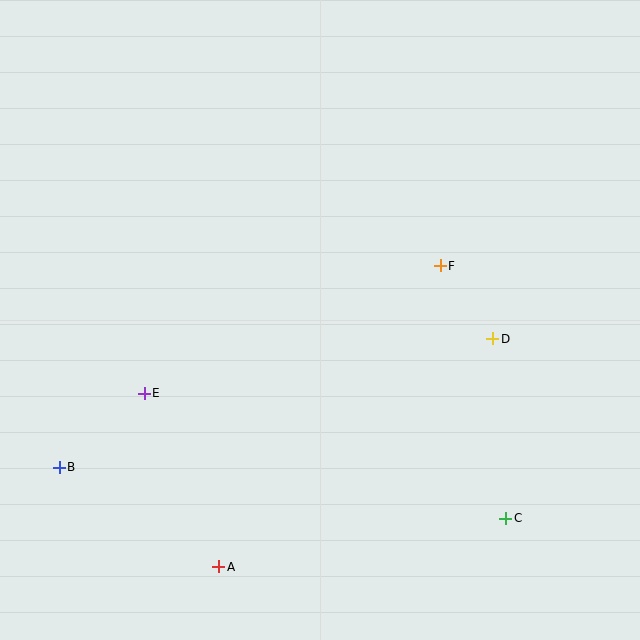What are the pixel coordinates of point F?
Point F is at (440, 266).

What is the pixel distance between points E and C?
The distance between E and C is 383 pixels.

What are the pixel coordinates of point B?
Point B is at (59, 467).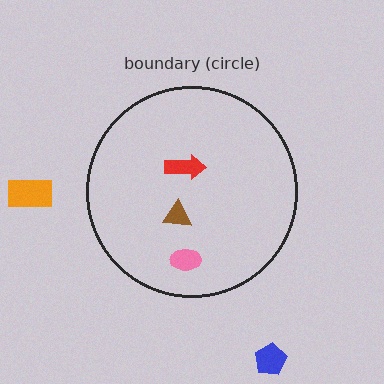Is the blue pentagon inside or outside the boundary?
Outside.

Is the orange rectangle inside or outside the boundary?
Outside.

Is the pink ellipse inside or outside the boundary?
Inside.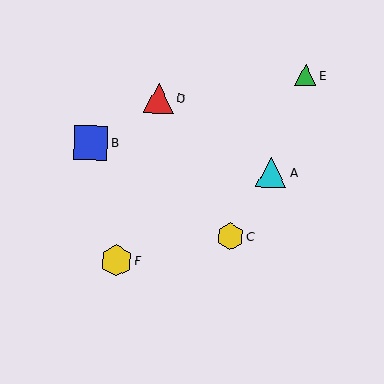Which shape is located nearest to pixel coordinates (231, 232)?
The yellow hexagon (labeled C) at (230, 236) is nearest to that location.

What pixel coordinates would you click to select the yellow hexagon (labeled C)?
Click at (230, 236) to select the yellow hexagon C.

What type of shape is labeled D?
Shape D is a red triangle.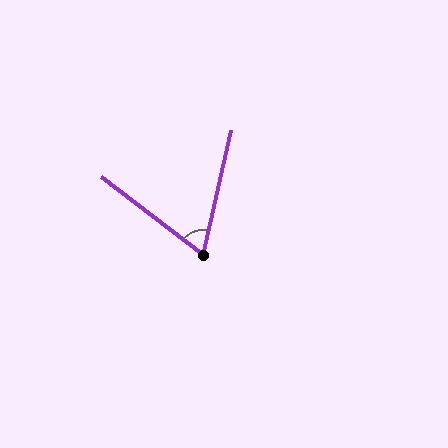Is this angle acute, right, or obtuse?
It is acute.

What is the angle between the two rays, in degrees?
Approximately 65 degrees.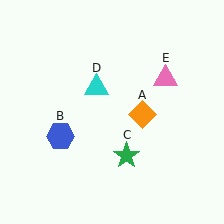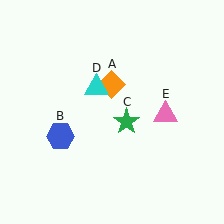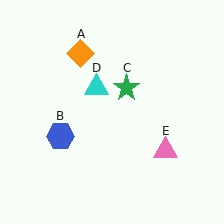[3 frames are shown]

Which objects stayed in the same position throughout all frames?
Blue hexagon (object B) and cyan triangle (object D) remained stationary.